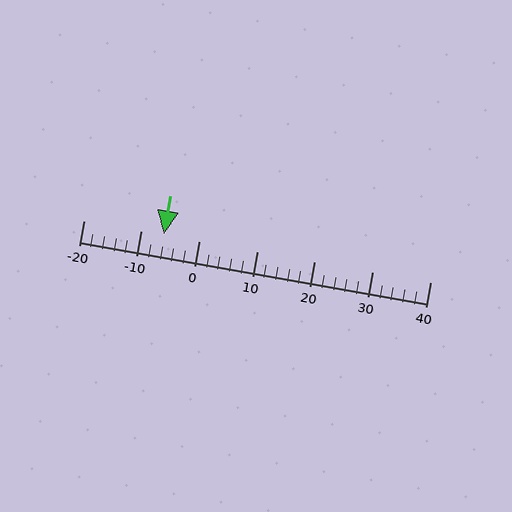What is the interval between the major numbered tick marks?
The major tick marks are spaced 10 units apart.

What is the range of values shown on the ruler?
The ruler shows values from -20 to 40.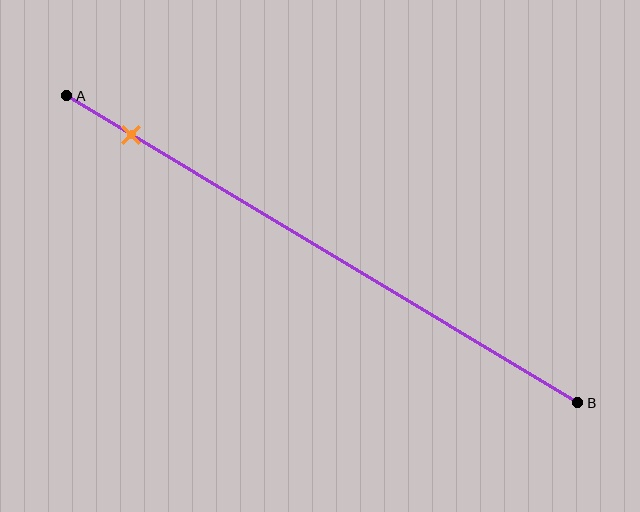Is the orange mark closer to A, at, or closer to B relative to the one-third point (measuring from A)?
The orange mark is closer to point A than the one-third point of segment AB.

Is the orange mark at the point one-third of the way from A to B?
No, the mark is at about 15% from A, not at the 33% one-third point.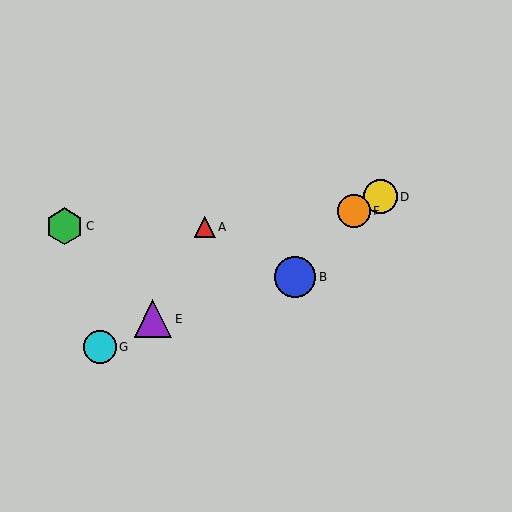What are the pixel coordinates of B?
Object B is at (295, 277).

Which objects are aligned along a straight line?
Objects D, E, F, G are aligned along a straight line.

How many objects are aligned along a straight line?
4 objects (D, E, F, G) are aligned along a straight line.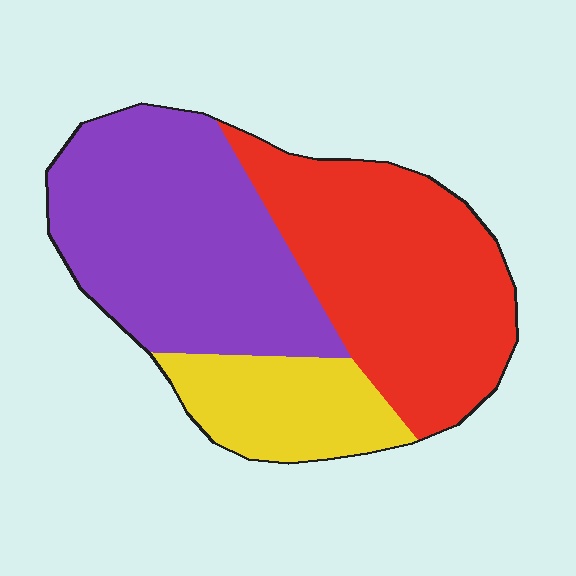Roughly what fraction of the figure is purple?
Purple takes up about two fifths (2/5) of the figure.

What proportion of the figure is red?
Red takes up about two fifths (2/5) of the figure.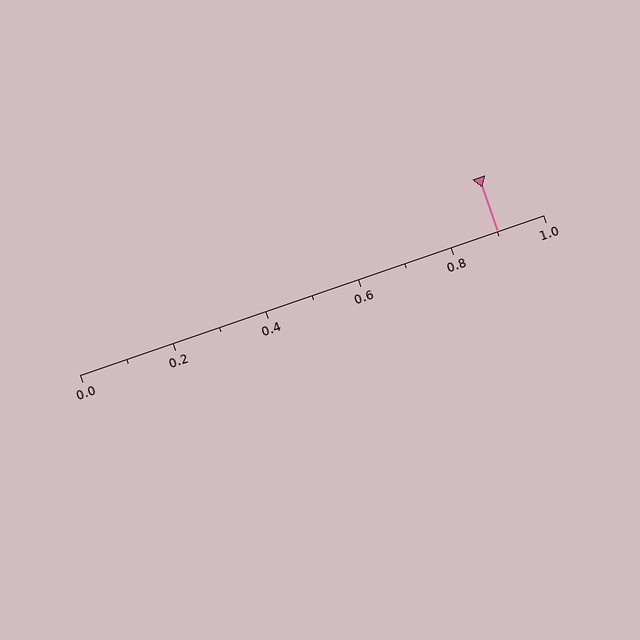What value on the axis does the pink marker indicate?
The marker indicates approximately 0.9.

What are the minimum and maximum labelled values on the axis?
The axis runs from 0.0 to 1.0.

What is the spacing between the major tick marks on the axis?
The major ticks are spaced 0.2 apart.